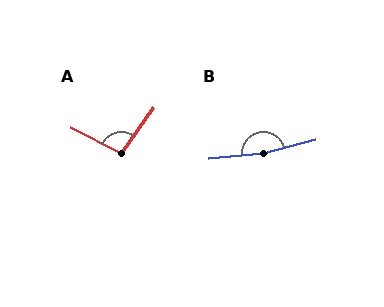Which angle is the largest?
B, at approximately 170 degrees.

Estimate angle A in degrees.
Approximately 98 degrees.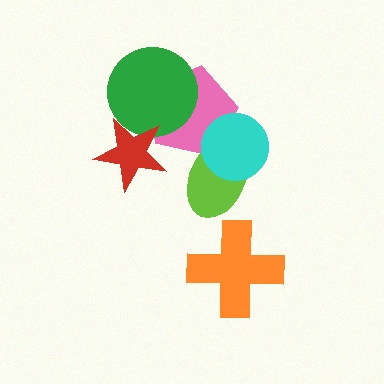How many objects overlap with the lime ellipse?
2 objects overlap with the lime ellipse.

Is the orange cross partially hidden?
No, no other shape covers it.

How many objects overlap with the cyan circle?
2 objects overlap with the cyan circle.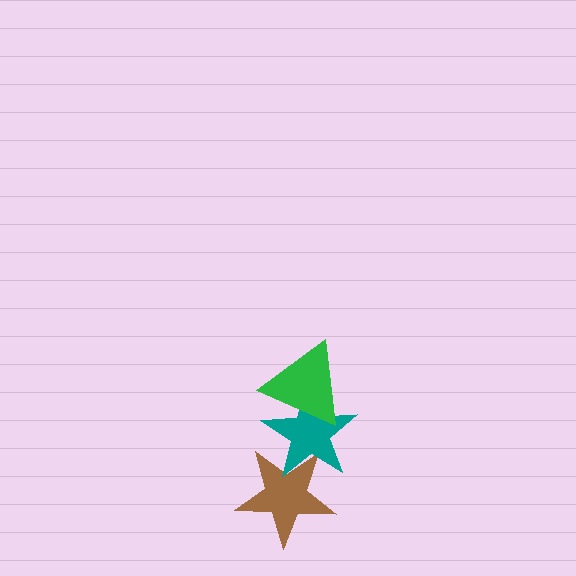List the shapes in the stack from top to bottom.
From top to bottom: the green triangle, the teal star, the brown star.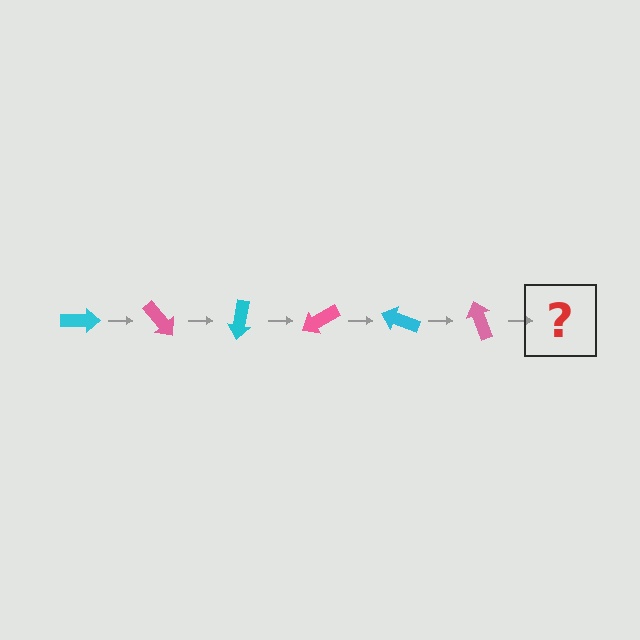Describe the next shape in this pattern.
It should be a cyan arrow, rotated 300 degrees from the start.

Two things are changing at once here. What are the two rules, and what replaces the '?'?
The two rules are that it rotates 50 degrees each step and the color cycles through cyan and pink. The '?' should be a cyan arrow, rotated 300 degrees from the start.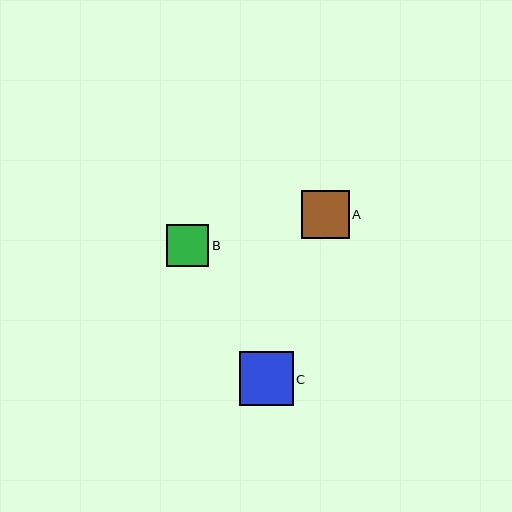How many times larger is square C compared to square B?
Square C is approximately 1.3 times the size of square B.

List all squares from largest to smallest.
From largest to smallest: C, A, B.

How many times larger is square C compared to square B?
Square C is approximately 1.3 times the size of square B.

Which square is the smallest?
Square B is the smallest with a size of approximately 43 pixels.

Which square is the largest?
Square C is the largest with a size of approximately 54 pixels.